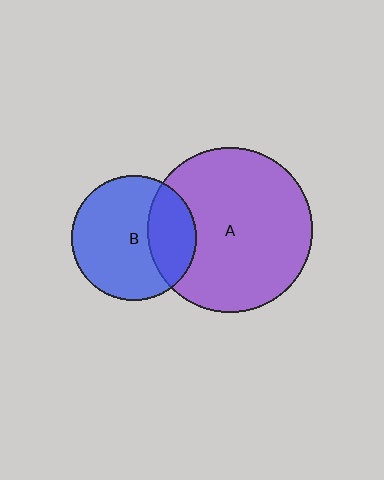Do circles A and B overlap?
Yes.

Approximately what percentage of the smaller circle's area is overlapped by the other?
Approximately 30%.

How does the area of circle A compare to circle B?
Approximately 1.7 times.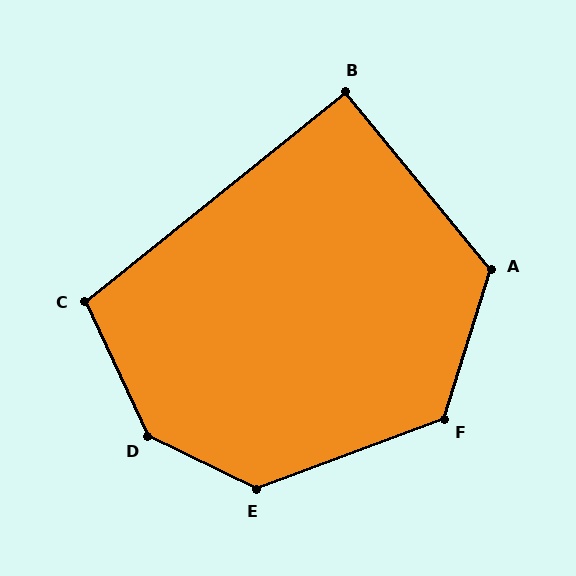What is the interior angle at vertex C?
Approximately 104 degrees (obtuse).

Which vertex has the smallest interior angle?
B, at approximately 91 degrees.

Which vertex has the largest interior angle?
D, at approximately 141 degrees.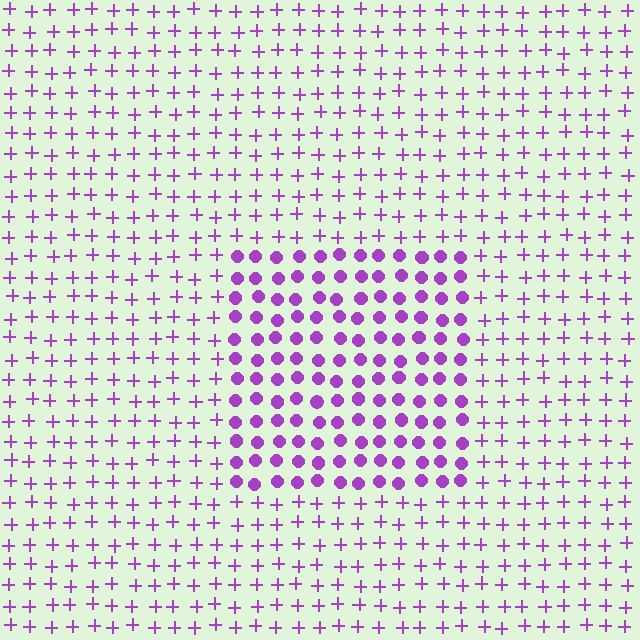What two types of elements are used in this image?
The image uses circles inside the rectangle region and plus signs outside it.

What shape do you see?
I see a rectangle.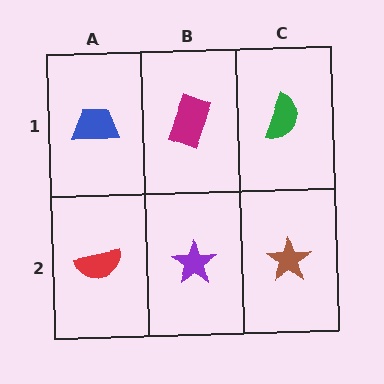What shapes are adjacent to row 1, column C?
A brown star (row 2, column C), a magenta rectangle (row 1, column B).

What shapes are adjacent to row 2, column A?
A blue trapezoid (row 1, column A), a purple star (row 2, column B).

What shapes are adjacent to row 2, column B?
A magenta rectangle (row 1, column B), a red semicircle (row 2, column A), a brown star (row 2, column C).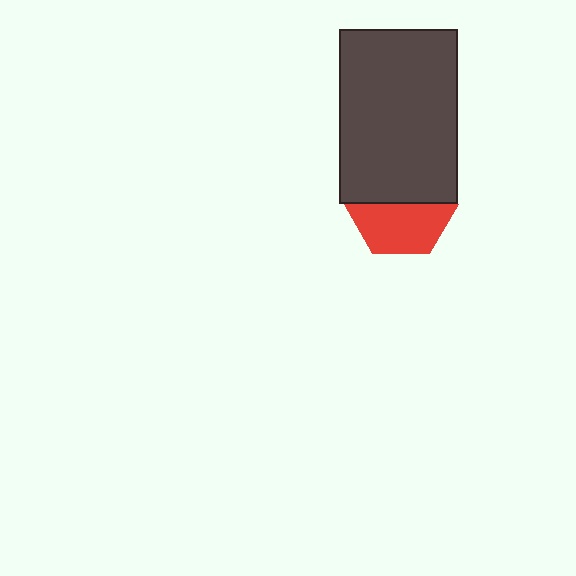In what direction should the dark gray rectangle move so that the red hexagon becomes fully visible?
The dark gray rectangle should move up. That is the shortest direction to clear the overlap and leave the red hexagon fully visible.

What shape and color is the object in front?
The object in front is a dark gray rectangle.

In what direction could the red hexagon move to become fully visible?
The red hexagon could move down. That would shift it out from behind the dark gray rectangle entirely.